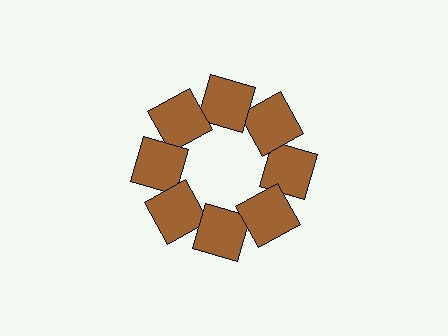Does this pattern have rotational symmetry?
Yes, this pattern has 8-fold rotational symmetry. It looks the same after rotating 45 degrees around the center.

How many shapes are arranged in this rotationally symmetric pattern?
There are 8 shapes, arranged in 8 groups of 1.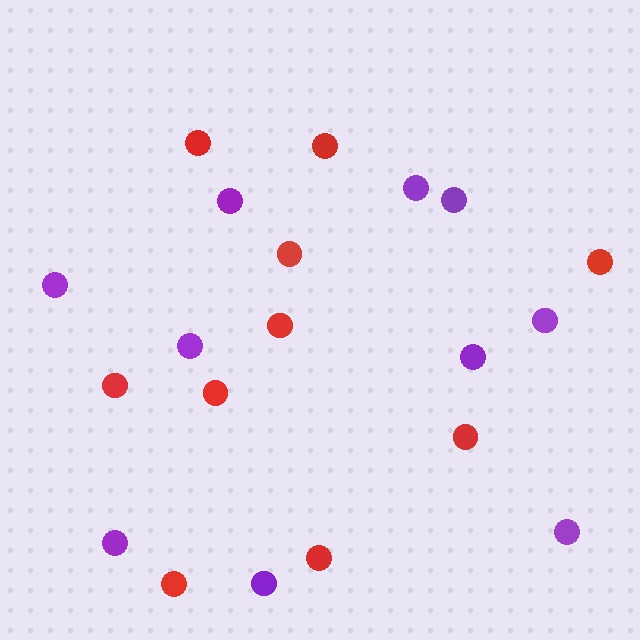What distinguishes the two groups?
There are 2 groups: one group of red circles (10) and one group of purple circles (10).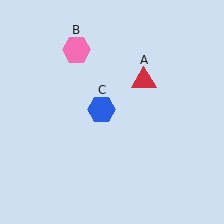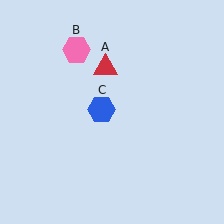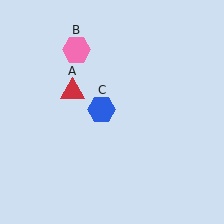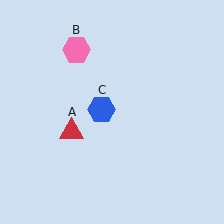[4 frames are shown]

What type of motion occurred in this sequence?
The red triangle (object A) rotated counterclockwise around the center of the scene.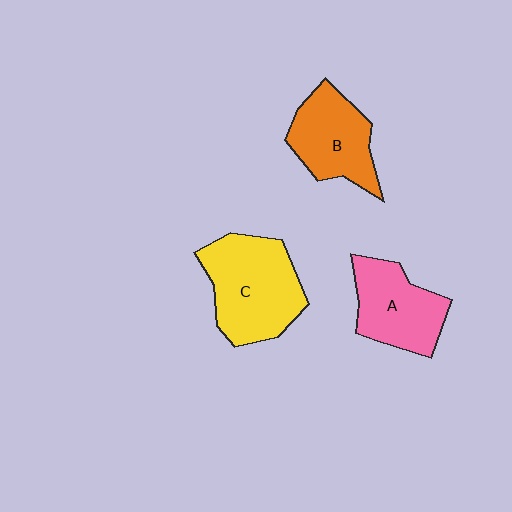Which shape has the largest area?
Shape C (yellow).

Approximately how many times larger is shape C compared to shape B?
Approximately 1.3 times.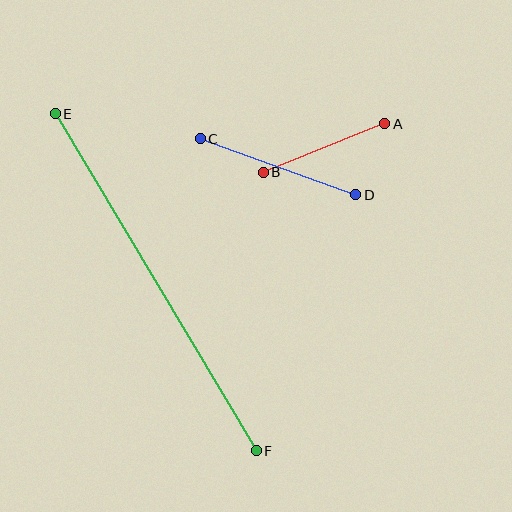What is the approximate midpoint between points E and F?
The midpoint is at approximately (156, 282) pixels.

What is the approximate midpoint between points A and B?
The midpoint is at approximately (324, 148) pixels.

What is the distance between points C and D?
The distance is approximately 165 pixels.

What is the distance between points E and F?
The distance is approximately 392 pixels.